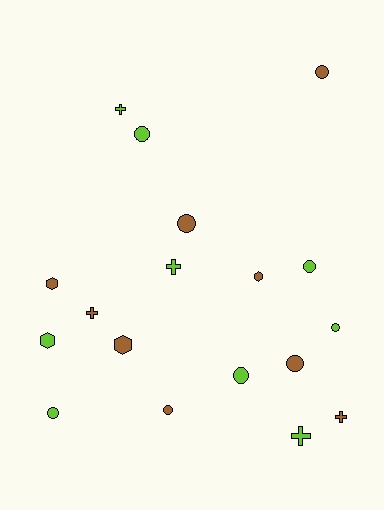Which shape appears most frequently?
Circle, with 9 objects.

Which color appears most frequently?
Brown, with 9 objects.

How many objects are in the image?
There are 18 objects.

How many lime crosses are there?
There are 3 lime crosses.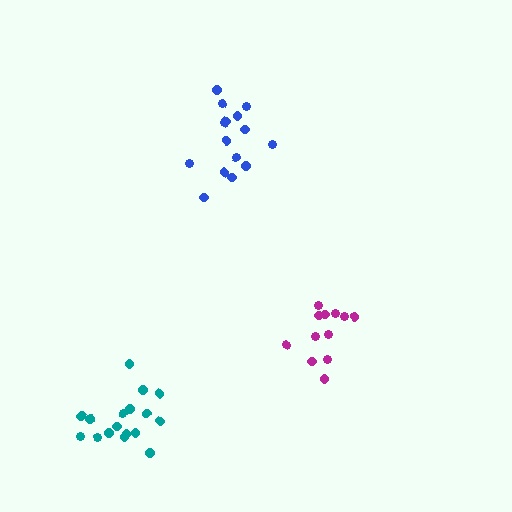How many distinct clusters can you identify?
There are 3 distinct clusters.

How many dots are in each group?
Group 1: 12 dots, Group 2: 15 dots, Group 3: 17 dots (44 total).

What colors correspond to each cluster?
The clusters are colored: magenta, blue, teal.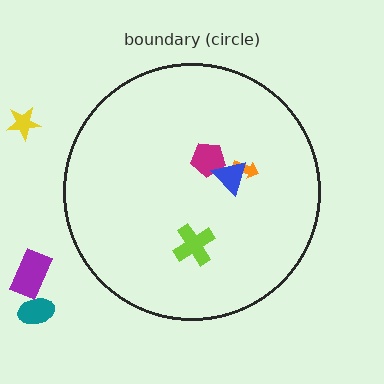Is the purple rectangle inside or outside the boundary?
Outside.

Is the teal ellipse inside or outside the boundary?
Outside.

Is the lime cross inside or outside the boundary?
Inside.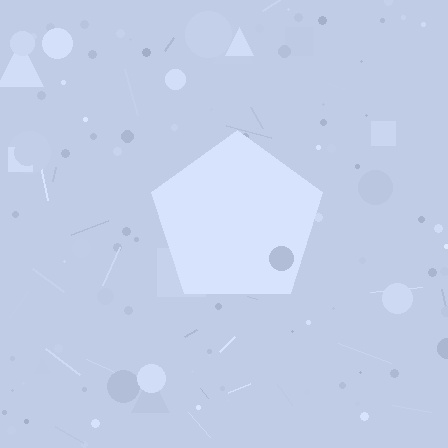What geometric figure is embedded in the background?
A pentagon is embedded in the background.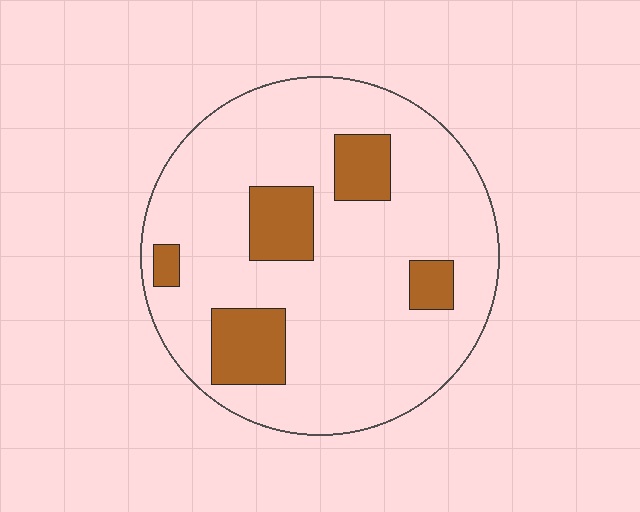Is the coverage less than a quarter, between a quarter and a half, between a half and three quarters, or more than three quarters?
Less than a quarter.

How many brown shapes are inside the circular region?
5.